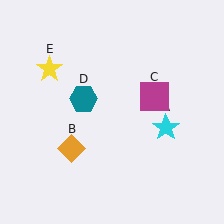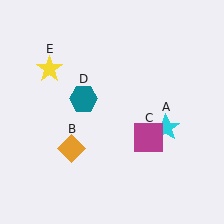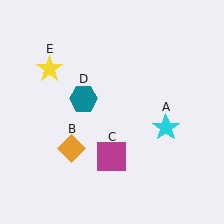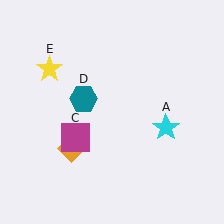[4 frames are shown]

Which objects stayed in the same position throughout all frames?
Cyan star (object A) and orange diamond (object B) and teal hexagon (object D) and yellow star (object E) remained stationary.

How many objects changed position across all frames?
1 object changed position: magenta square (object C).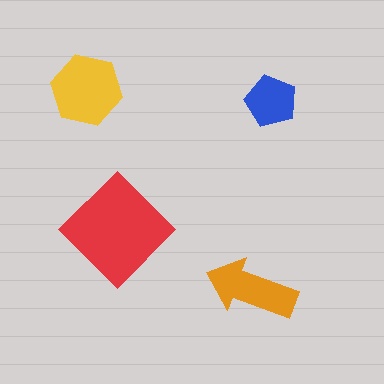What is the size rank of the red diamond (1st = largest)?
1st.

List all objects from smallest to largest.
The blue pentagon, the orange arrow, the yellow hexagon, the red diamond.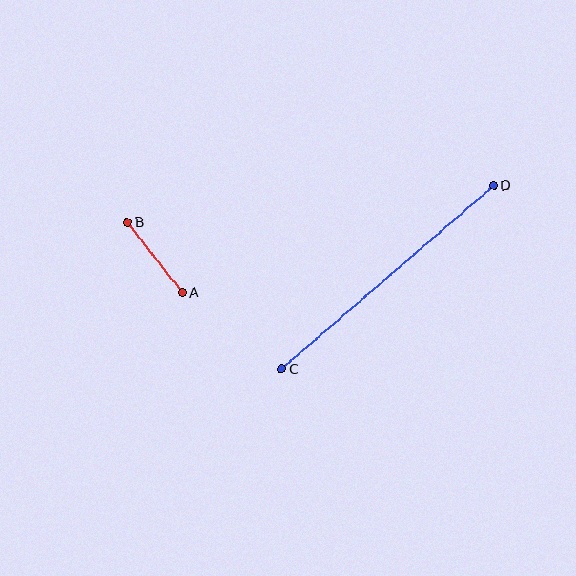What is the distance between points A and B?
The distance is approximately 89 pixels.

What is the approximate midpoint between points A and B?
The midpoint is at approximately (155, 258) pixels.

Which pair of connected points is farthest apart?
Points C and D are farthest apart.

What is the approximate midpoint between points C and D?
The midpoint is at approximately (388, 277) pixels.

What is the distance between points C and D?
The distance is approximately 280 pixels.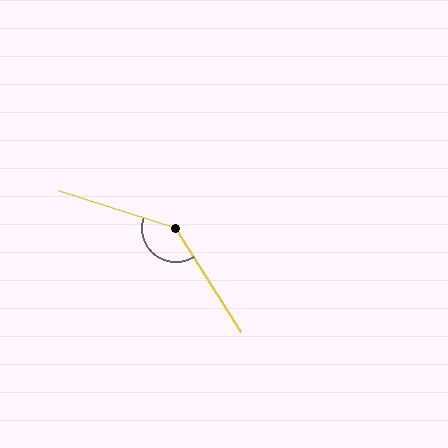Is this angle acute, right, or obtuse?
It is obtuse.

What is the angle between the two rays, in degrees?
Approximately 140 degrees.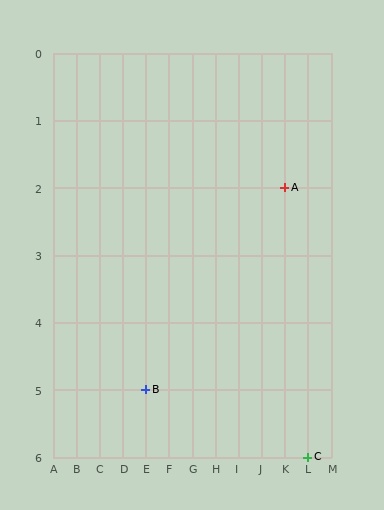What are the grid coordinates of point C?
Point C is at grid coordinates (L, 6).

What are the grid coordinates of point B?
Point B is at grid coordinates (E, 5).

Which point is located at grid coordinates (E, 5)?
Point B is at (E, 5).